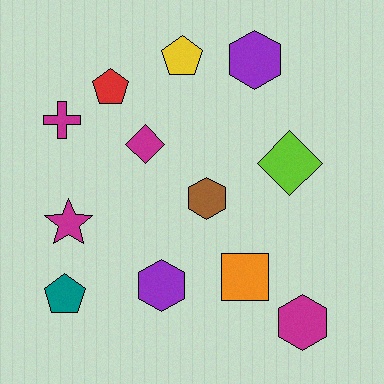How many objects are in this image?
There are 12 objects.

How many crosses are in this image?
There is 1 cross.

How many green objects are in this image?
There are no green objects.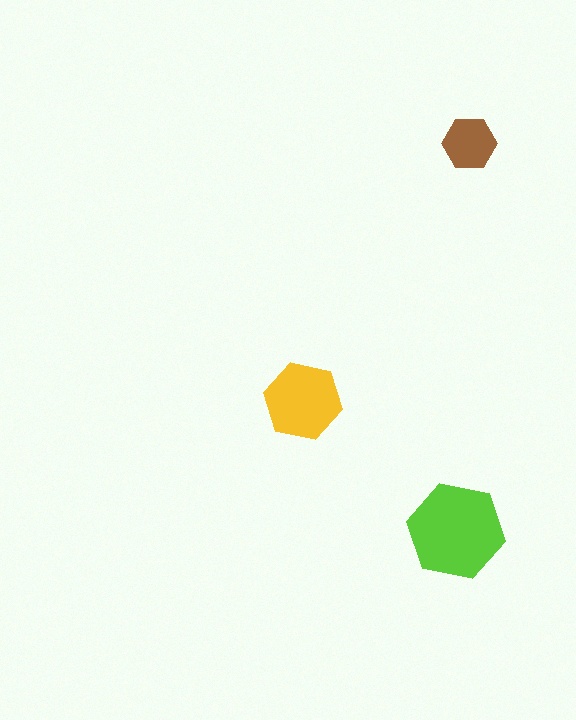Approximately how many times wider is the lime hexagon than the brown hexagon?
About 2 times wider.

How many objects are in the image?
There are 3 objects in the image.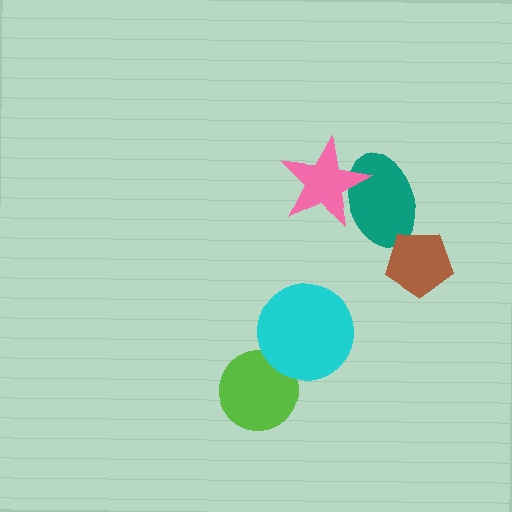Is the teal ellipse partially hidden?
Yes, it is partially covered by another shape.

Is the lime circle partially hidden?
Yes, it is partially covered by another shape.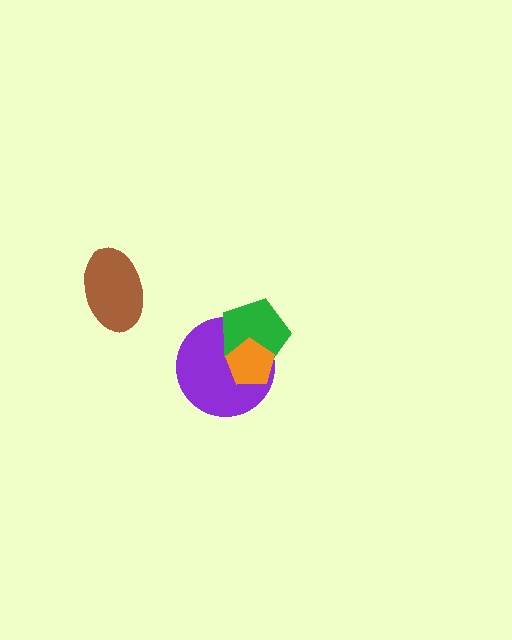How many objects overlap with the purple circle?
2 objects overlap with the purple circle.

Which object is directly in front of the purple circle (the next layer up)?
The green pentagon is directly in front of the purple circle.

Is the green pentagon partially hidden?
Yes, it is partially covered by another shape.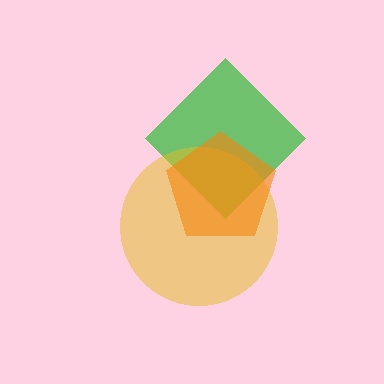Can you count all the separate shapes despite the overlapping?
Yes, there are 3 separate shapes.